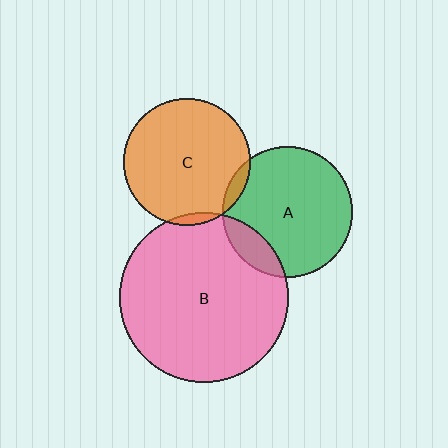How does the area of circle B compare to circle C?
Approximately 1.8 times.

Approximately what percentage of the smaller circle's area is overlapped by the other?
Approximately 5%.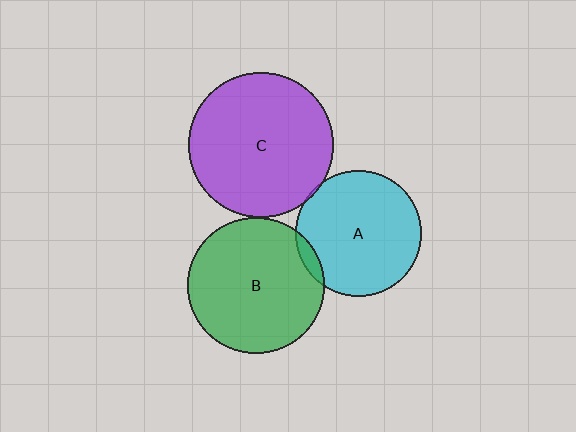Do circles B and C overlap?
Yes.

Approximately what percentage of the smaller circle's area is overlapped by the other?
Approximately 5%.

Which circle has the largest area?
Circle C (purple).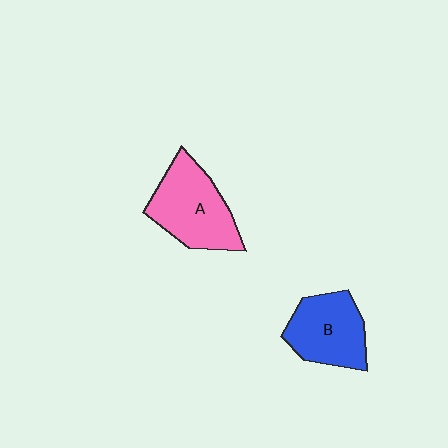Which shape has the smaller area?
Shape B (blue).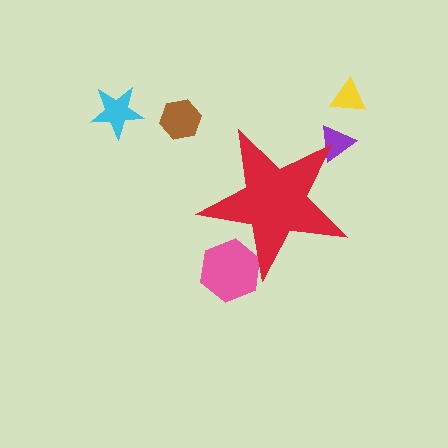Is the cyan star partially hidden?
No, the cyan star is fully visible.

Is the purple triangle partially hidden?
Yes, the purple triangle is partially hidden behind the red star.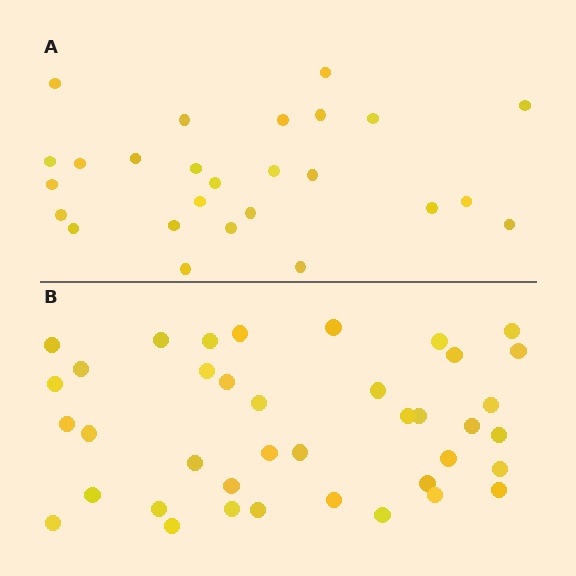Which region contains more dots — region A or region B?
Region B (the bottom region) has more dots.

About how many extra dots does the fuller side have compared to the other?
Region B has approximately 15 more dots than region A.